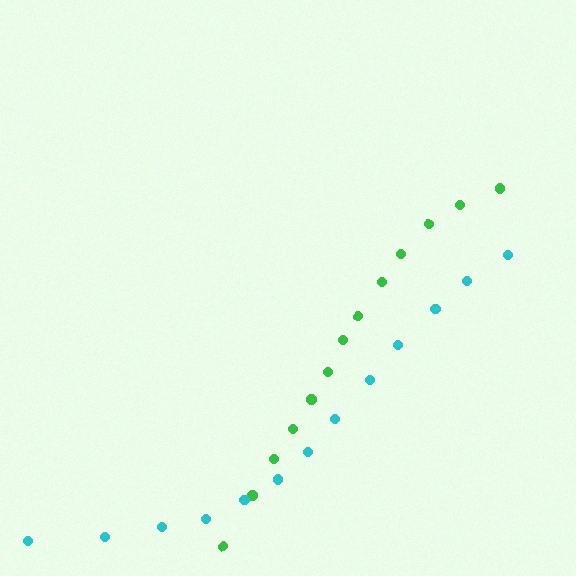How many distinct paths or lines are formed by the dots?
There are 2 distinct paths.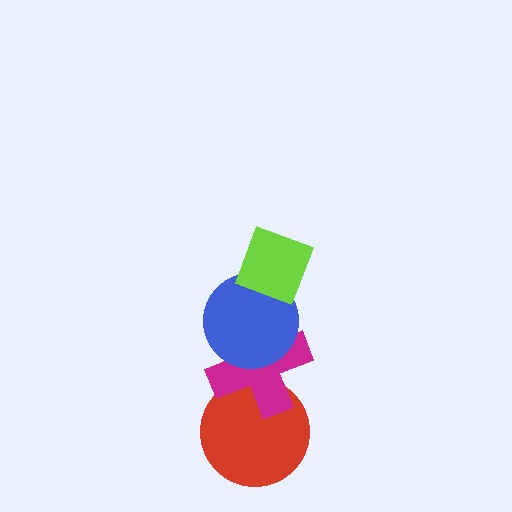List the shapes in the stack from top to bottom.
From top to bottom: the lime diamond, the blue circle, the magenta cross, the red circle.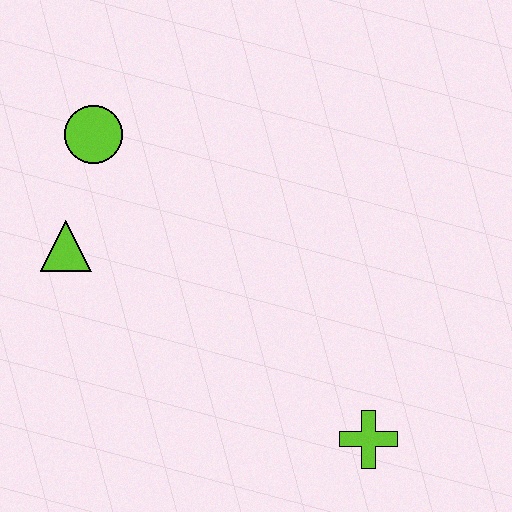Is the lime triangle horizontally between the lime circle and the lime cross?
No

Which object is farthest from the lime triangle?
The lime cross is farthest from the lime triangle.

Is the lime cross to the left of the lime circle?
No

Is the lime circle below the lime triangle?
No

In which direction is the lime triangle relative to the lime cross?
The lime triangle is to the left of the lime cross.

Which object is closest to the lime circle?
The lime triangle is closest to the lime circle.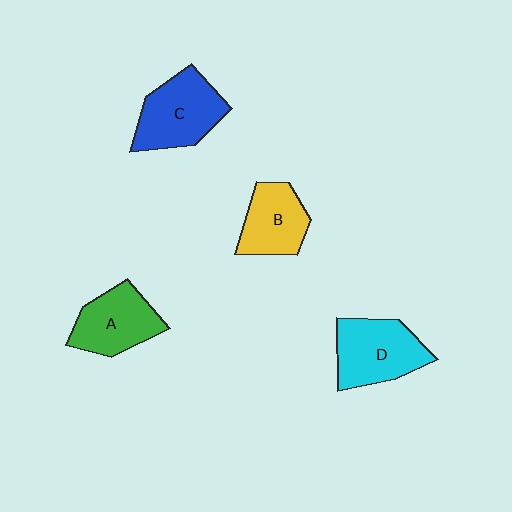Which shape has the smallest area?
Shape B (yellow).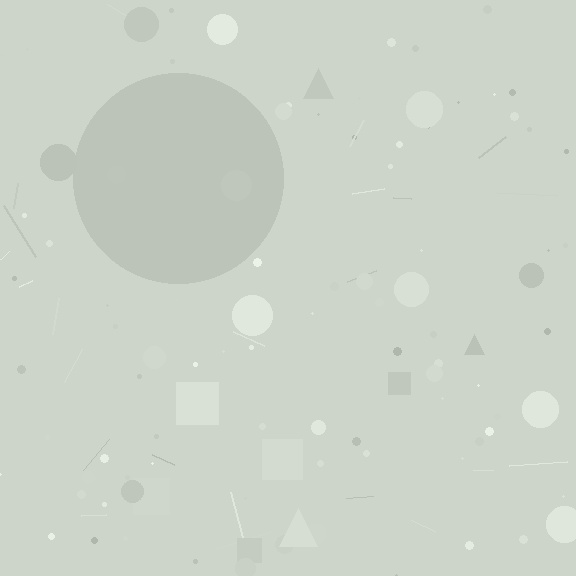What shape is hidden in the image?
A circle is hidden in the image.